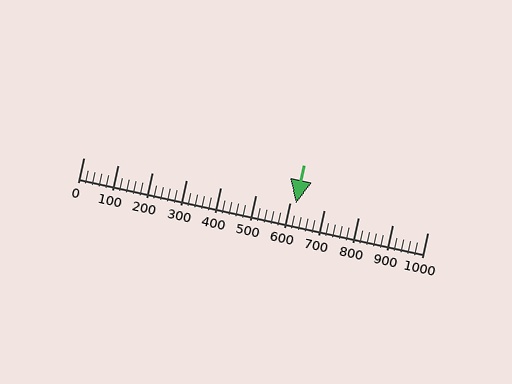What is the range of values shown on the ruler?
The ruler shows values from 0 to 1000.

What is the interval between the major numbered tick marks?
The major tick marks are spaced 100 units apart.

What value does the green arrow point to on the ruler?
The green arrow points to approximately 618.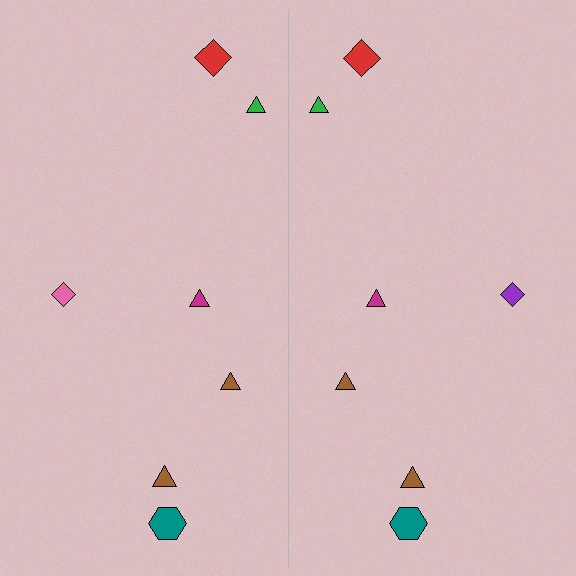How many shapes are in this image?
There are 14 shapes in this image.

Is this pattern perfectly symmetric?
No, the pattern is not perfectly symmetric. The purple diamond on the right side breaks the symmetry — its mirror counterpart is pink.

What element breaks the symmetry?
The purple diamond on the right side breaks the symmetry — its mirror counterpart is pink.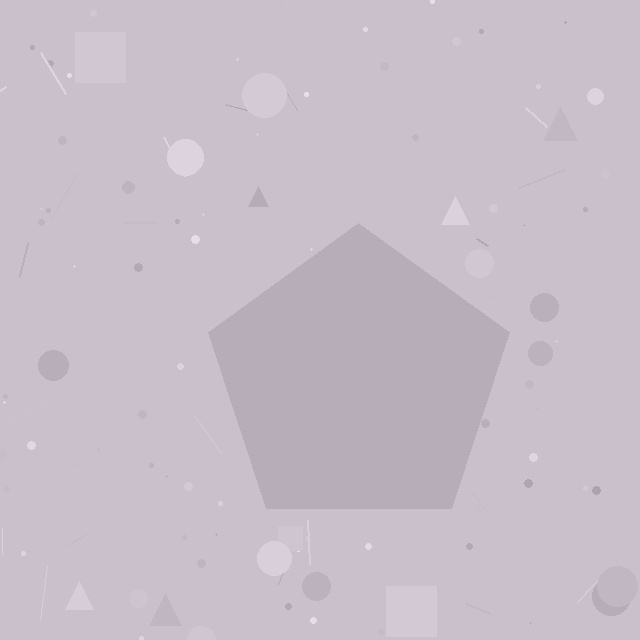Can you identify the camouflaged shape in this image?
The camouflaged shape is a pentagon.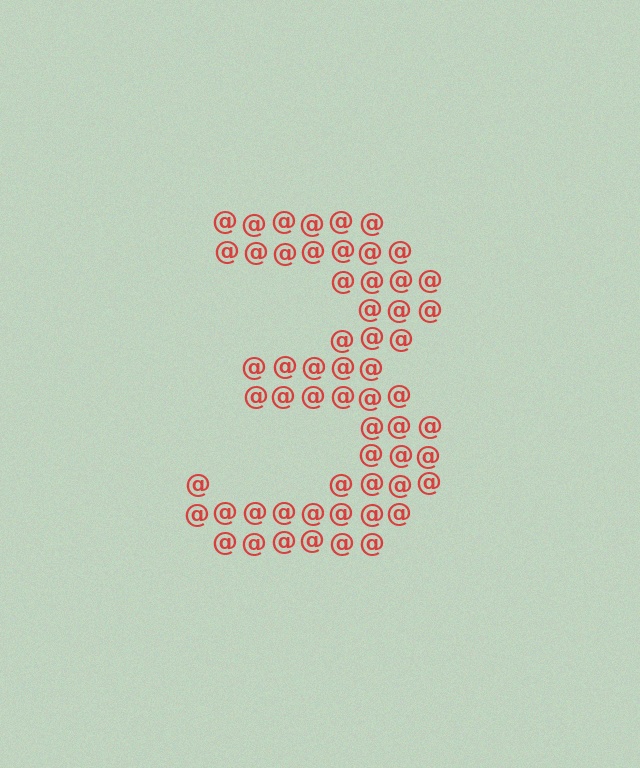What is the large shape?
The large shape is the digit 3.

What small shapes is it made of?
It is made of small at signs.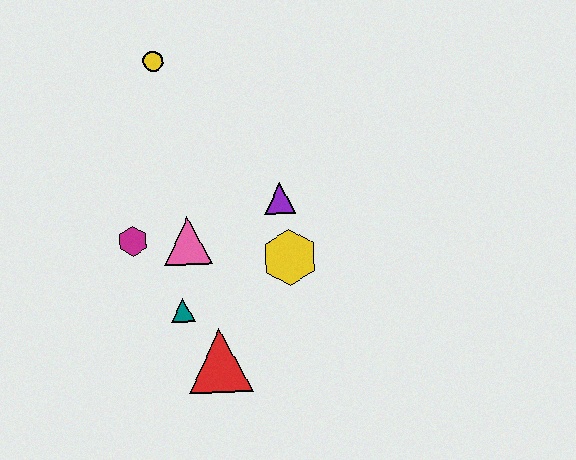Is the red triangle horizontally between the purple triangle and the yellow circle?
Yes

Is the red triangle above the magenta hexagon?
No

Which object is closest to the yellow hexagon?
The purple triangle is closest to the yellow hexagon.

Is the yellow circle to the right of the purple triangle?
No